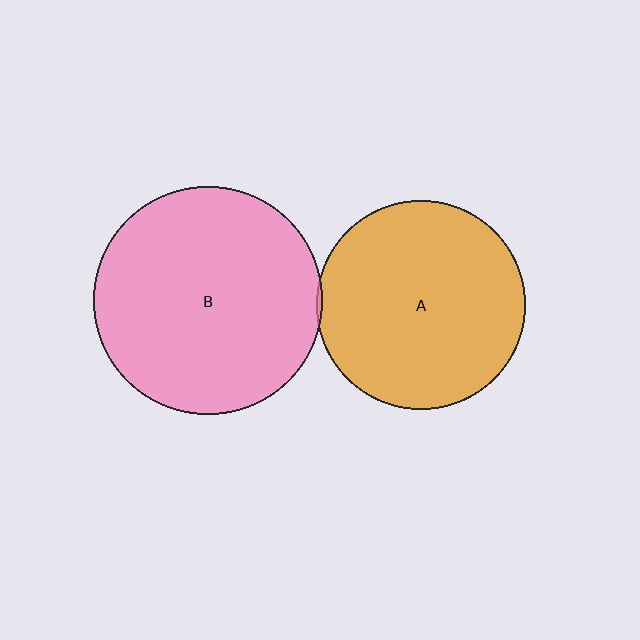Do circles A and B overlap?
Yes.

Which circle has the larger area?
Circle B (pink).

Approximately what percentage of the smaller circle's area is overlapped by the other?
Approximately 5%.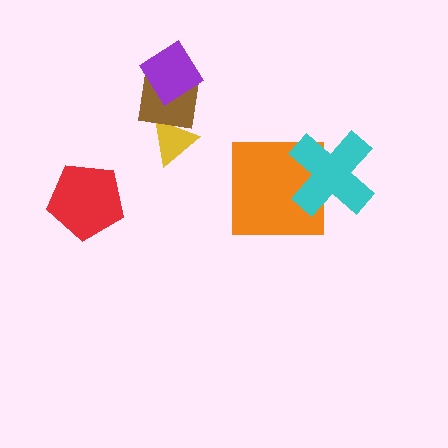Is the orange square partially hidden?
Yes, it is partially covered by another shape.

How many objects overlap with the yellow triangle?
1 object overlaps with the yellow triangle.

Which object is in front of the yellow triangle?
The brown square is in front of the yellow triangle.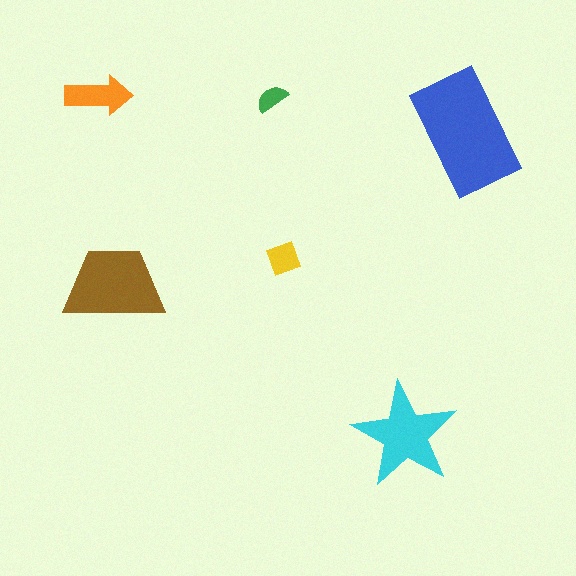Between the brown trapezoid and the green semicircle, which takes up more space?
The brown trapezoid.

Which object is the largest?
The blue rectangle.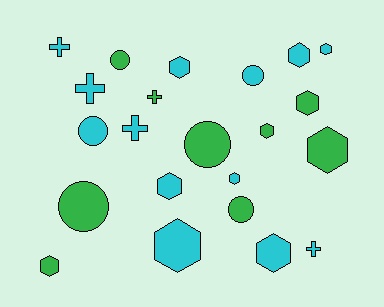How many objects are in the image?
There are 22 objects.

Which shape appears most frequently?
Hexagon, with 11 objects.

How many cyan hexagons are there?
There are 7 cyan hexagons.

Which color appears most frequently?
Cyan, with 13 objects.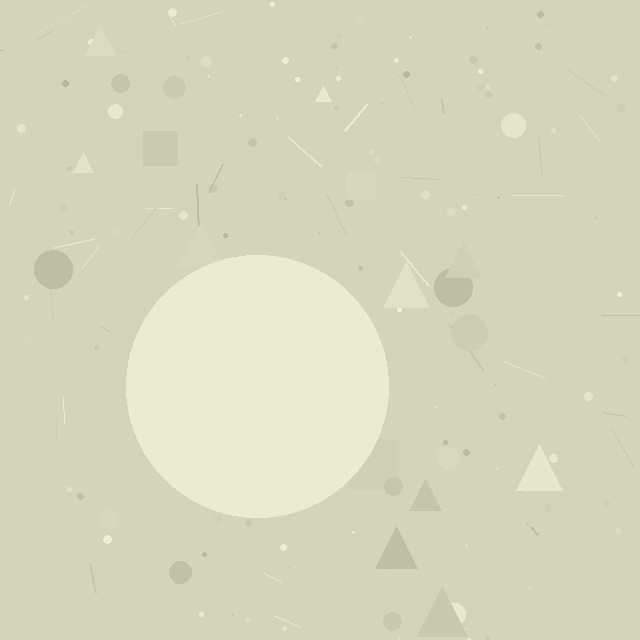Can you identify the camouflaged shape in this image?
The camouflaged shape is a circle.